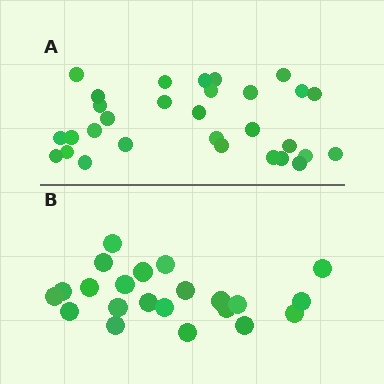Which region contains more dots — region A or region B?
Region A (the top region) has more dots.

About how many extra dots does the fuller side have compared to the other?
Region A has roughly 8 or so more dots than region B.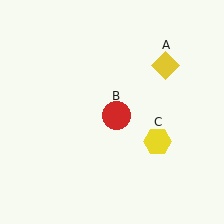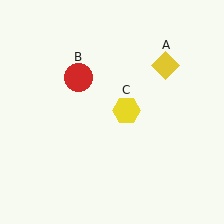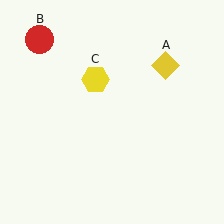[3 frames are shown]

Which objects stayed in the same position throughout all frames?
Yellow diamond (object A) remained stationary.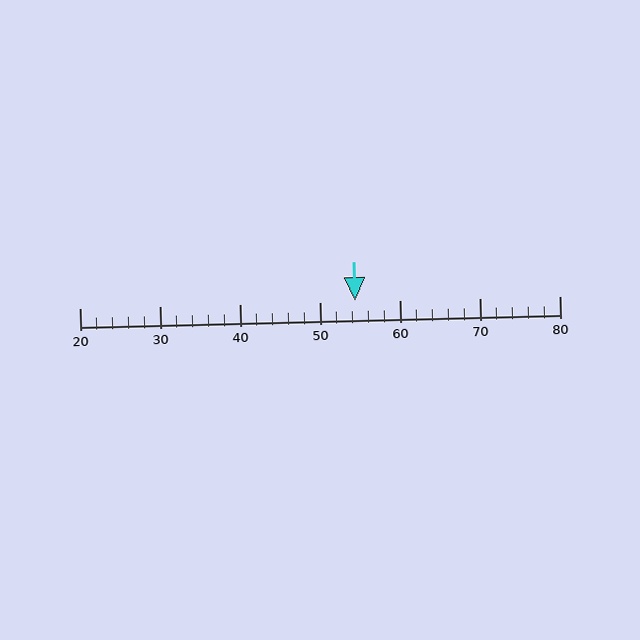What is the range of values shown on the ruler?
The ruler shows values from 20 to 80.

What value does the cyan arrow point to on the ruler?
The cyan arrow points to approximately 54.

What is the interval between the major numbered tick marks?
The major tick marks are spaced 10 units apart.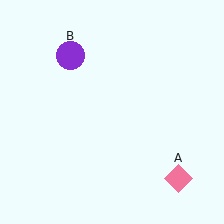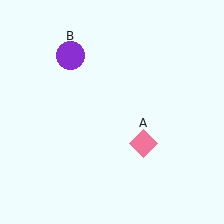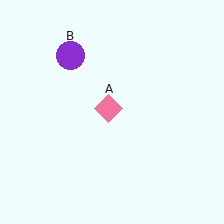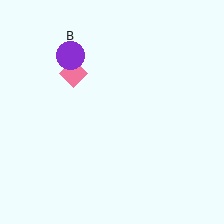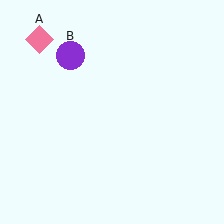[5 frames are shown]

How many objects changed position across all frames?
1 object changed position: pink diamond (object A).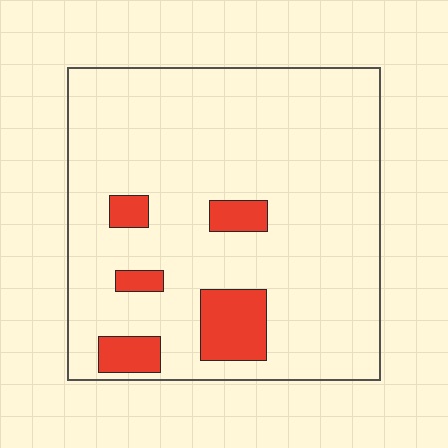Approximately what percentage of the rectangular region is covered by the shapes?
Approximately 10%.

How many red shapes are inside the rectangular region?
5.